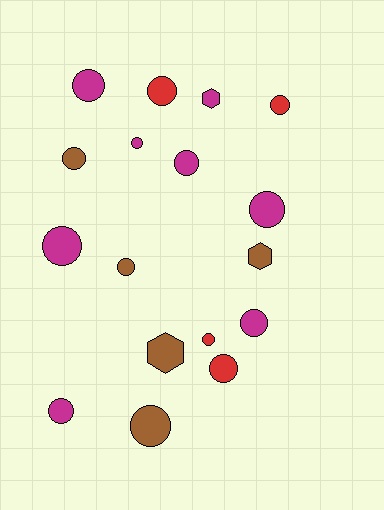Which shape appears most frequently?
Circle, with 14 objects.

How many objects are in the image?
There are 17 objects.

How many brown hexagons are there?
There are 2 brown hexagons.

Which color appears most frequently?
Magenta, with 8 objects.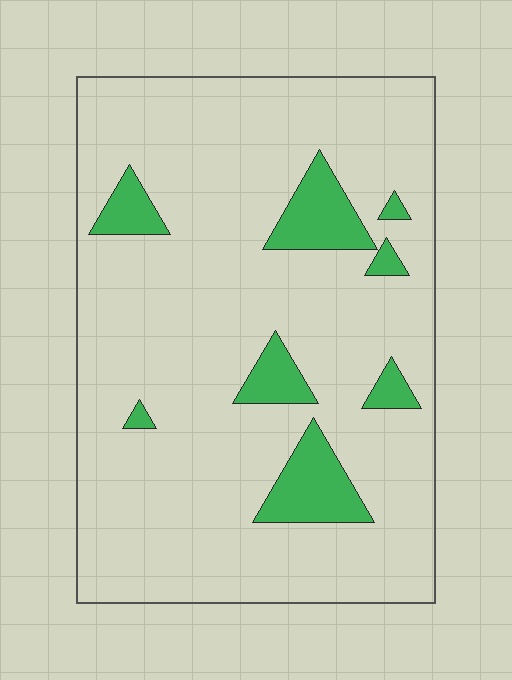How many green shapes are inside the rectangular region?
8.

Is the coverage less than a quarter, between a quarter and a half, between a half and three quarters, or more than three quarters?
Less than a quarter.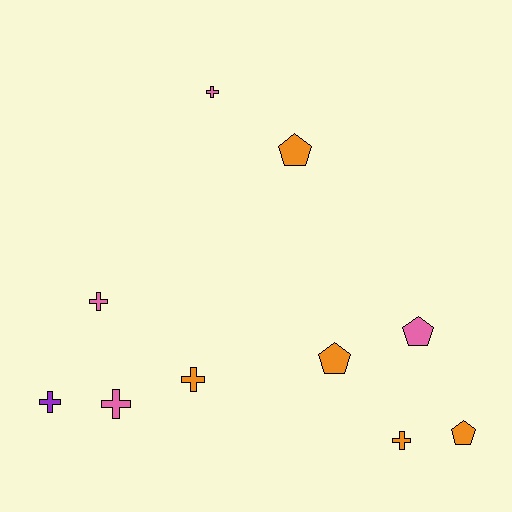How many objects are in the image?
There are 10 objects.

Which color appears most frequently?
Orange, with 5 objects.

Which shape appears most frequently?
Cross, with 6 objects.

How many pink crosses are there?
There are 3 pink crosses.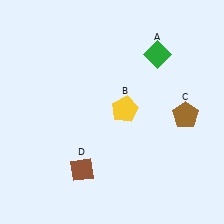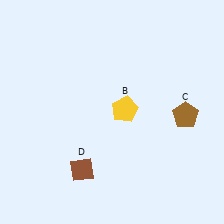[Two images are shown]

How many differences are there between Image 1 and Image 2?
There is 1 difference between the two images.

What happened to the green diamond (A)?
The green diamond (A) was removed in Image 2. It was in the top-right area of Image 1.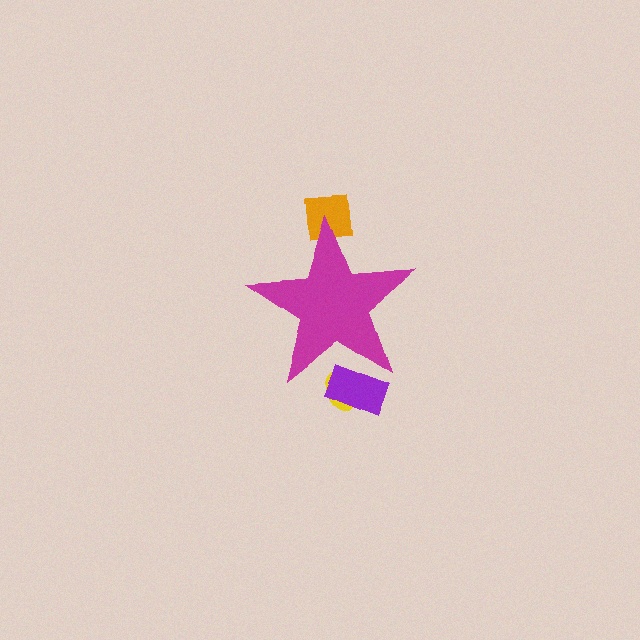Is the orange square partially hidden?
Yes, the orange square is partially hidden behind the magenta star.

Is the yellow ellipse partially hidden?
Yes, the yellow ellipse is partially hidden behind the magenta star.